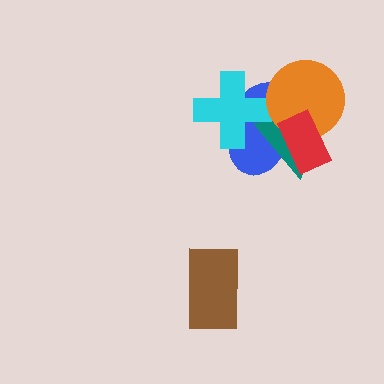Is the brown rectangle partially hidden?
No, no other shape covers it.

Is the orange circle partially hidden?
Yes, it is partially covered by another shape.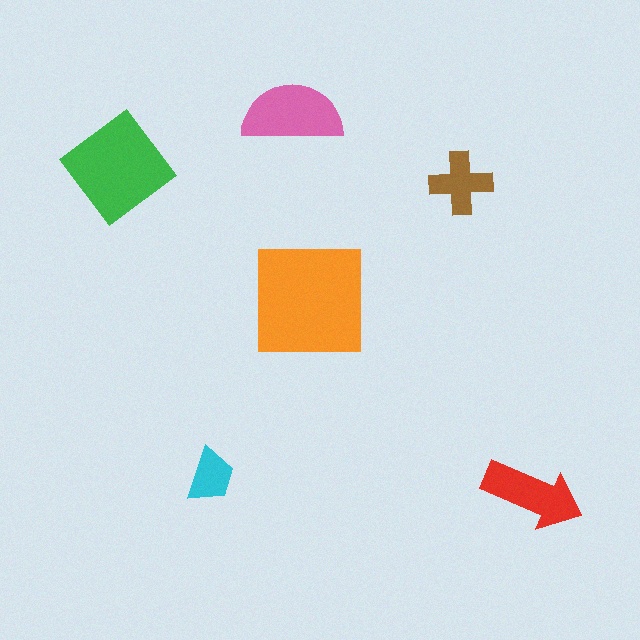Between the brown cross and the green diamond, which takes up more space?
The green diamond.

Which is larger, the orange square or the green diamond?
The orange square.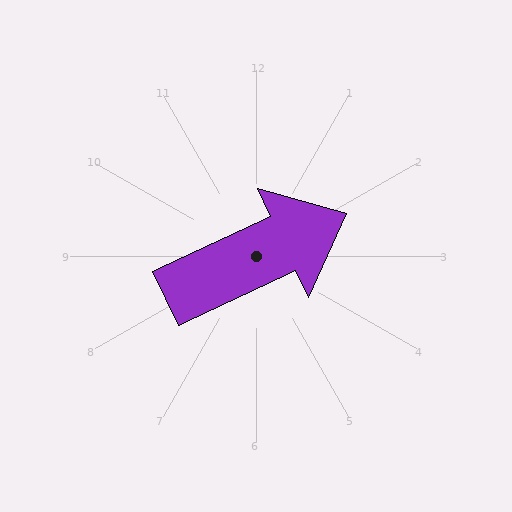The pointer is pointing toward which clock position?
Roughly 2 o'clock.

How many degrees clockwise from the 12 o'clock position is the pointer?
Approximately 65 degrees.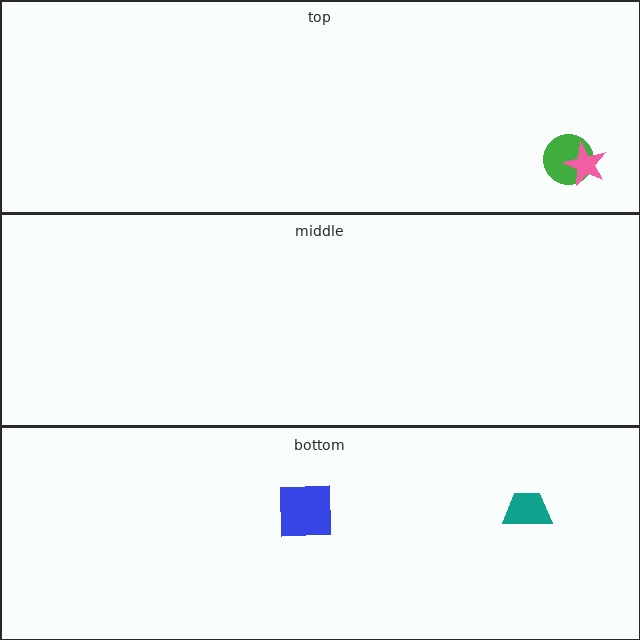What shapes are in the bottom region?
The blue square, the teal trapezoid.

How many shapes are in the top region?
2.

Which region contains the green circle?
The top region.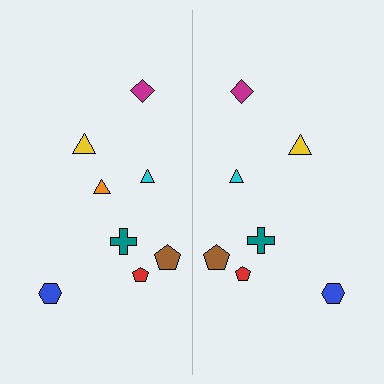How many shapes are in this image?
There are 15 shapes in this image.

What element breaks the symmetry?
A orange triangle is missing from the right side.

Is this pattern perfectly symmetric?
No, the pattern is not perfectly symmetric. A orange triangle is missing from the right side.